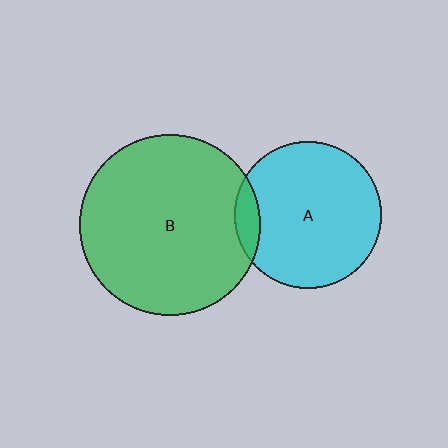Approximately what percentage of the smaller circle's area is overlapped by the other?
Approximately 10%.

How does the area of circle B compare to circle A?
Approximately 1.5 times.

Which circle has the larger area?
Circle B (green).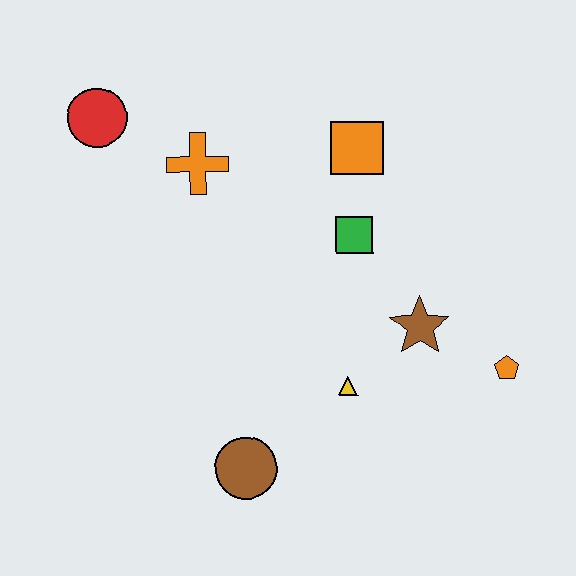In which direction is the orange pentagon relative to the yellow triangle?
The orange pentagon is to the right of the yellow triangle.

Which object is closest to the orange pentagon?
The brown star is closest to the orange pentagon.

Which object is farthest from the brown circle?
The red circle is farthest from the brown circle.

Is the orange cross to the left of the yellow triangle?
Yes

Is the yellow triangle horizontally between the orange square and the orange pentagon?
No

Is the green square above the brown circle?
Yes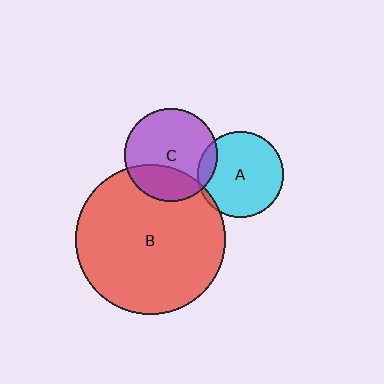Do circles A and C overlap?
Yes.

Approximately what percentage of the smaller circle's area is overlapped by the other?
Approximately 10%.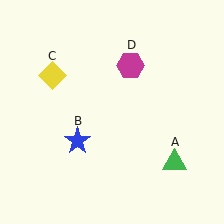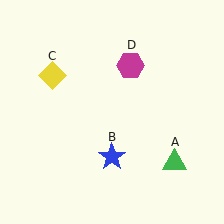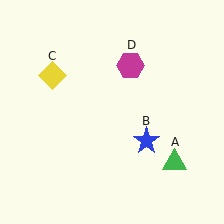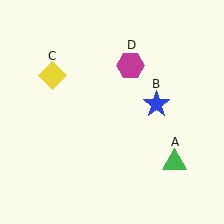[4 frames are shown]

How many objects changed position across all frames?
1 object changed position: blue star (object B).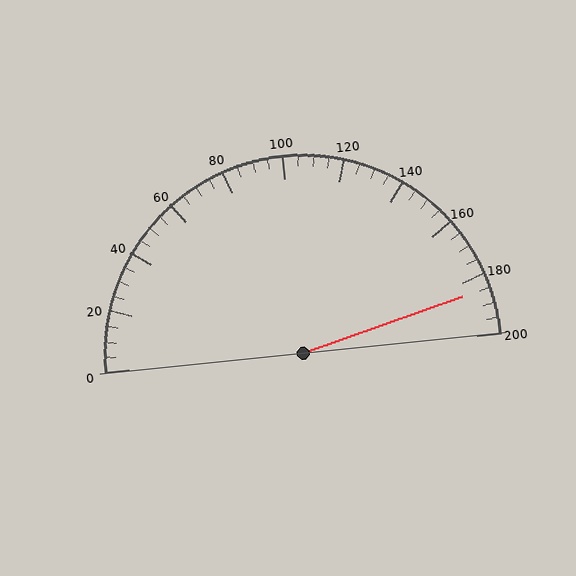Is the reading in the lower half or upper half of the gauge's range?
The reading is in the upper half of the range (0 to 200).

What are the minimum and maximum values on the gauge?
The gauge ranges from 0 to 200.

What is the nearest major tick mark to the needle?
The nearest major tick mark is 180.